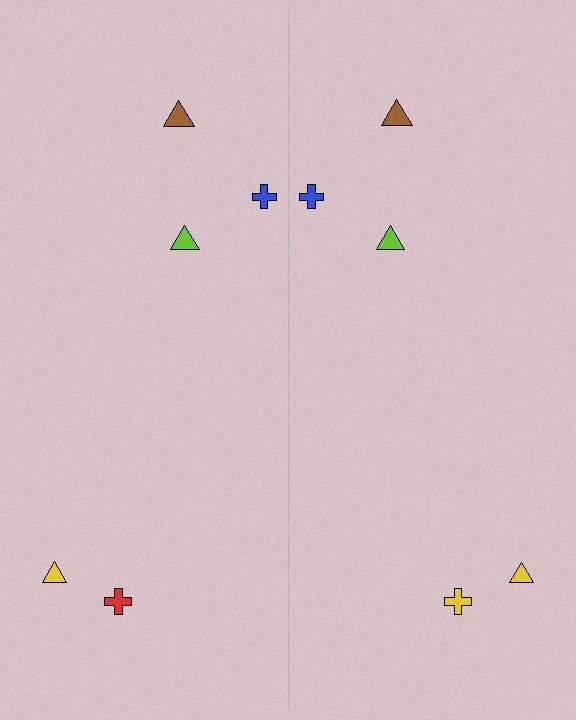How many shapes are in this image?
There are 10 shapes in this image.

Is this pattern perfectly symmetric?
No, the pattern is not perfectly symmetric. The yellow cross on the right side breaks the symmetry — its mirror counterpart is red.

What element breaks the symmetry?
The yellow cross on the right side breaks the symmetry — its mirror counterpart is red.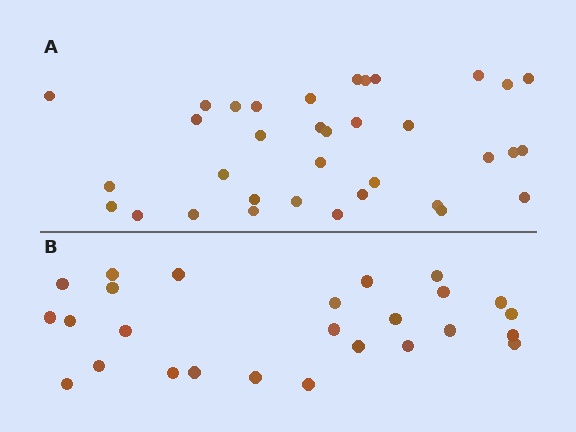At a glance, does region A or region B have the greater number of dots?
Region A (the top region) has more dots.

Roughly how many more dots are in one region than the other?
Region A has roughly 8 or so more dots than region B.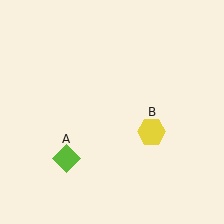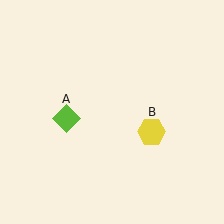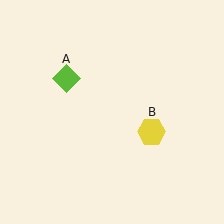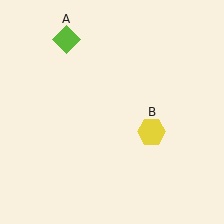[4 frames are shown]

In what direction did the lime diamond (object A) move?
The lime diamond (object A) moved up.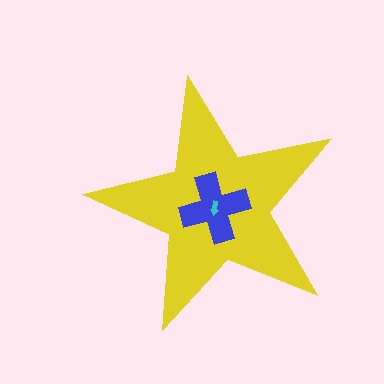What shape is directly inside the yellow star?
The blue cross.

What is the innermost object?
The cyan arrow.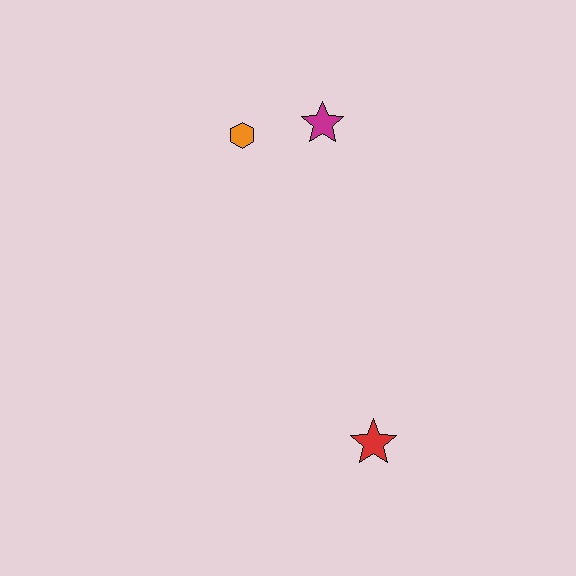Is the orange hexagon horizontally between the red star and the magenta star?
No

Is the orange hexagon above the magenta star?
No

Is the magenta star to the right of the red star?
No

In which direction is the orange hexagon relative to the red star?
The orange hexagon is above the red star.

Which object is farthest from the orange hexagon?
The red star is farthest from the orange hexagon.